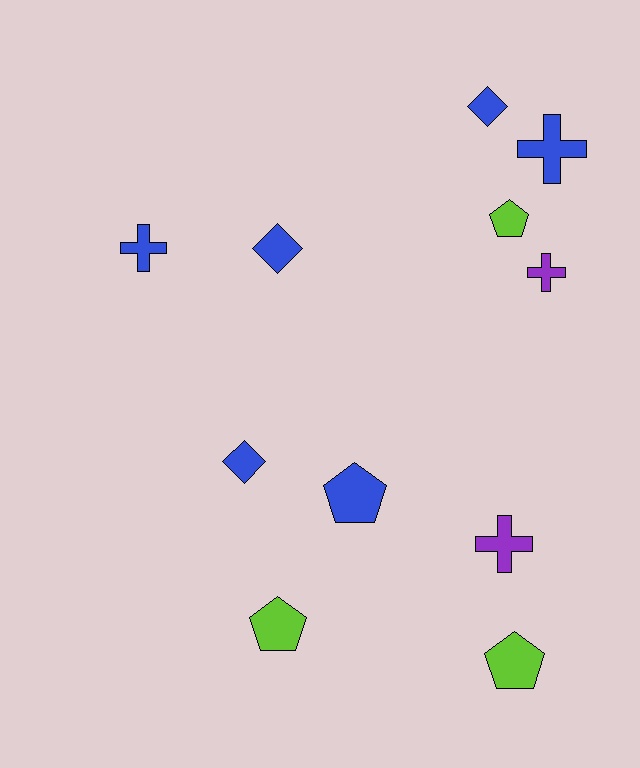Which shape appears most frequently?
Cross, with 4 objects.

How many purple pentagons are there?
There are no purple pentagons.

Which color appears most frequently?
Blue, with 6 objects.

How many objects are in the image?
There are 11 objects.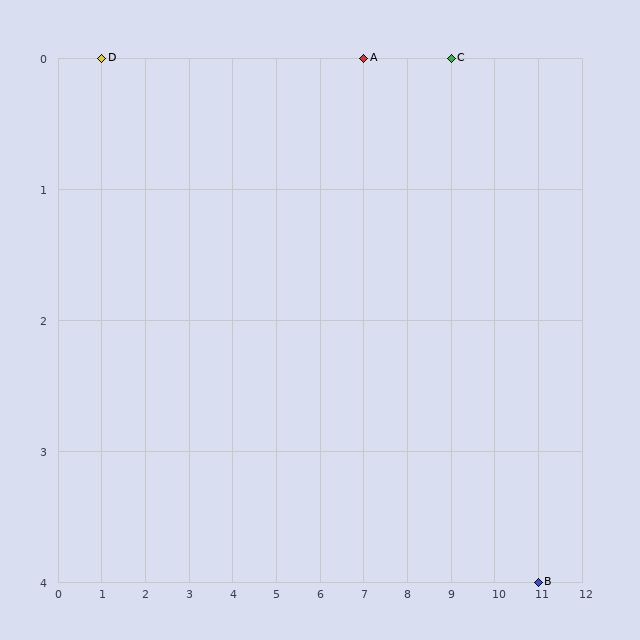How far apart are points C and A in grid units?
Points C and A are 2 columns apart.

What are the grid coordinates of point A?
Point A is at grid coordinates (7, 0).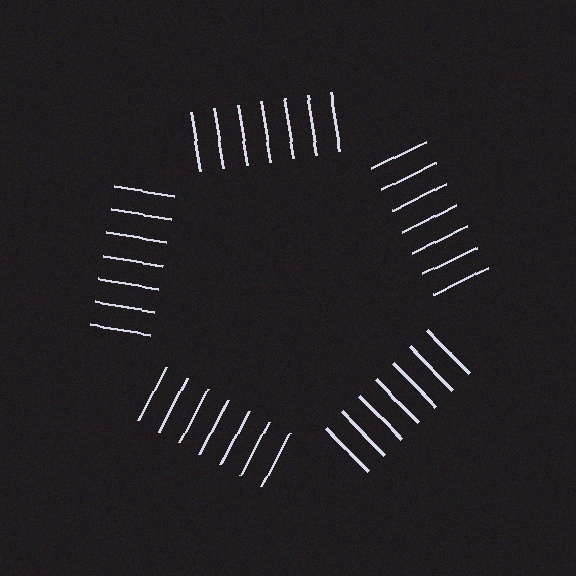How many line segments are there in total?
35 — 7 along each of the 5 edges.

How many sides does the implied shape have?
5 sides — the line-ends trace a pentagon.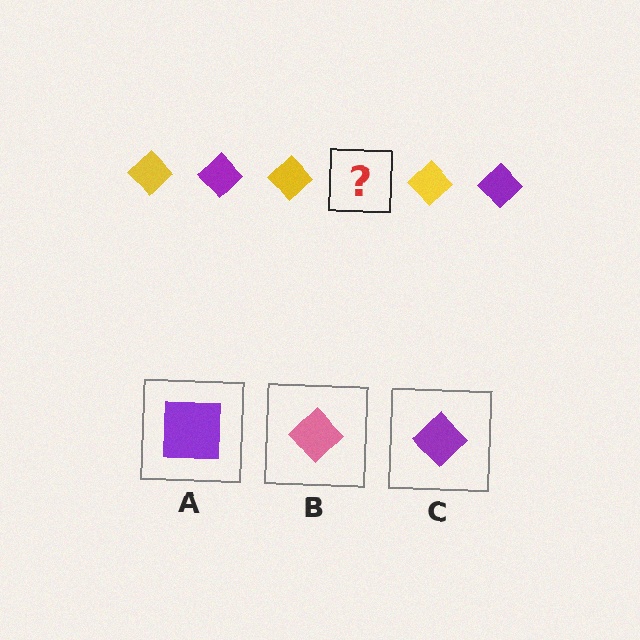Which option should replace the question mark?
Option C.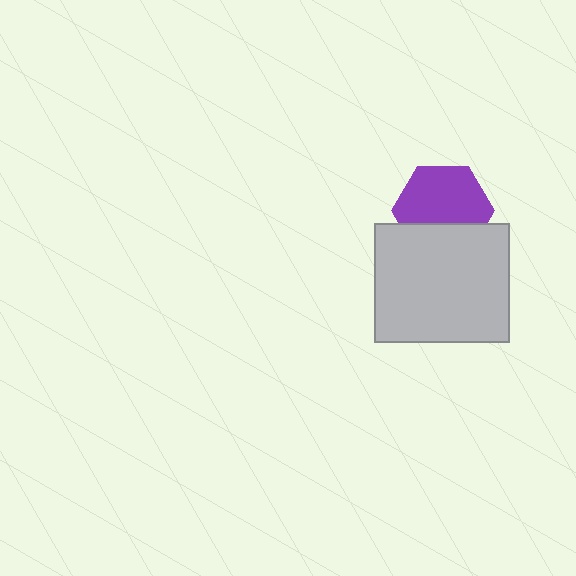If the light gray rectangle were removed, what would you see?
You would see the complete purple hexagon.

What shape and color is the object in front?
The object in front is a light gray rectangle.